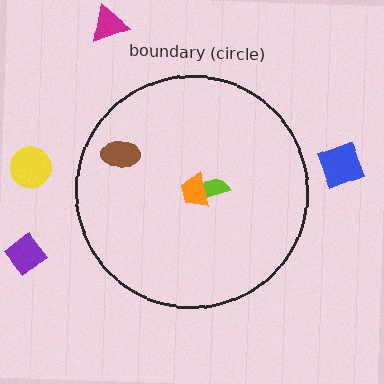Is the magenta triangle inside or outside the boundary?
Outside.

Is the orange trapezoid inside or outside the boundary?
Inside.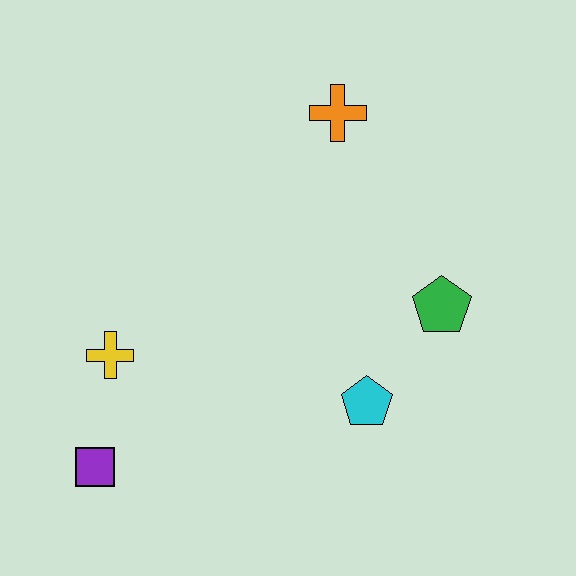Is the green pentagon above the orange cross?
No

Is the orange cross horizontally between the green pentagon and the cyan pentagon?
No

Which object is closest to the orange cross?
The green pentagon is closest to the orange cross.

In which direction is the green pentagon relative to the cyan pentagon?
The green pentagon is above the cyan pentagon.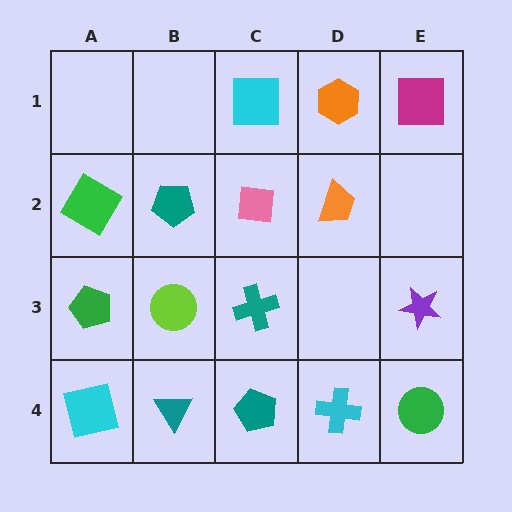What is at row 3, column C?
A teal cross.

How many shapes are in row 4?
5 shapes.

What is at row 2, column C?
A pink square.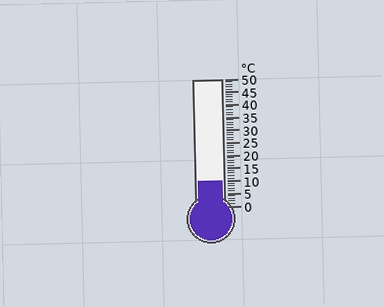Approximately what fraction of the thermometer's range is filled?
The thermometer is filled to approximately 20% of its range.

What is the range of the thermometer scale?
The thermometer scale ranges from 0°C to 50°C.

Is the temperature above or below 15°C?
The temperature is below 15°C.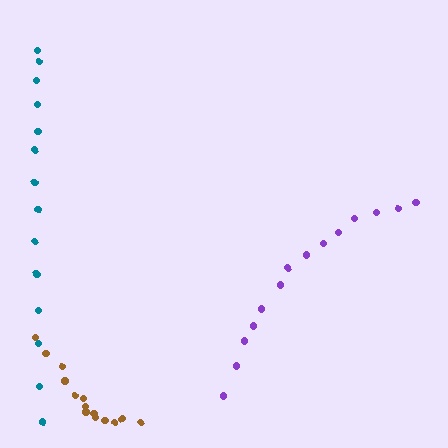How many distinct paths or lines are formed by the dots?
There are 3 distinct paths.